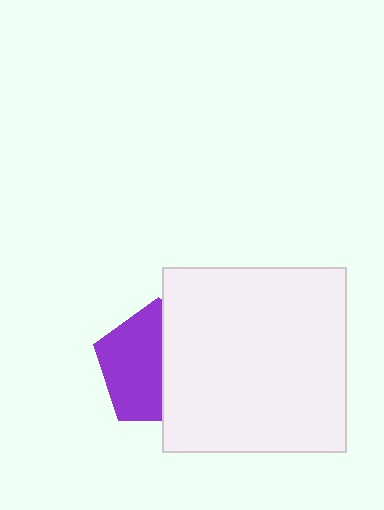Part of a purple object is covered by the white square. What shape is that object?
It is a pentagon.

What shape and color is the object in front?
The object in front is a white square.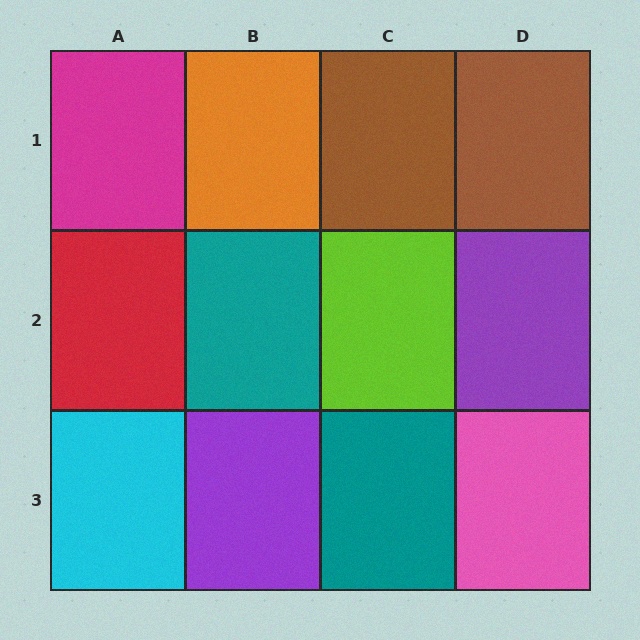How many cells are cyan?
1 cell is cyan.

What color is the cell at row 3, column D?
Pink.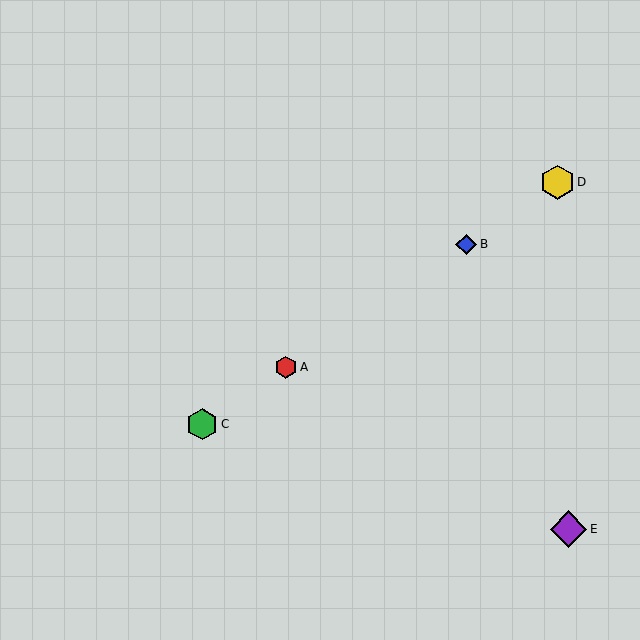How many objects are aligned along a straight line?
4 objects (A, B, C, D) are aligned along a straight line.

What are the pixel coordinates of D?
Object D is at (557, 182).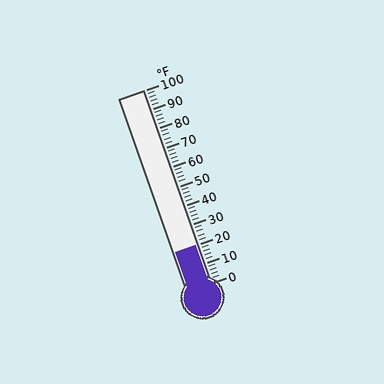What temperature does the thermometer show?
The thermometer shows approximately 20°F.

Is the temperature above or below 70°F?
The temperature is below 70°F.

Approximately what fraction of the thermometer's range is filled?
The thermometer is filled to approximately 20% of its range.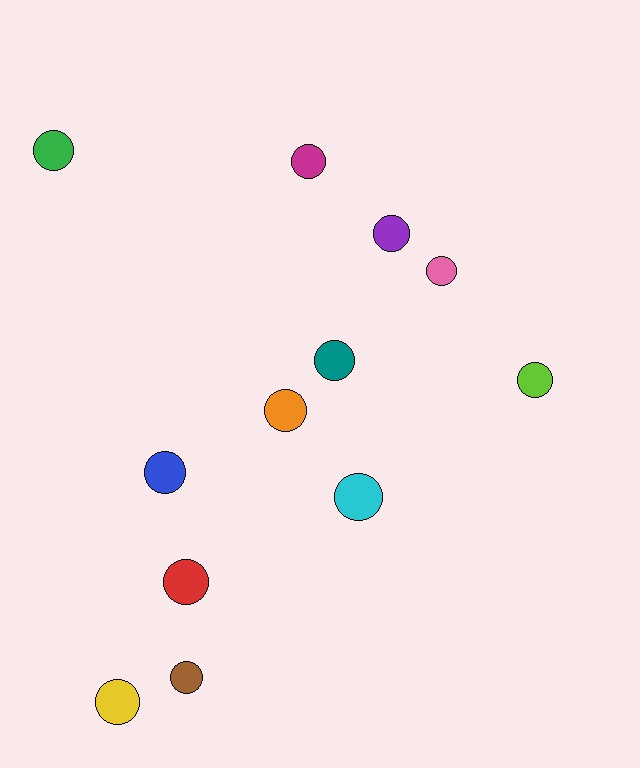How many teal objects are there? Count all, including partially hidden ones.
There is 1 teal object.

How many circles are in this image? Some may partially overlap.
There are 12 circles.